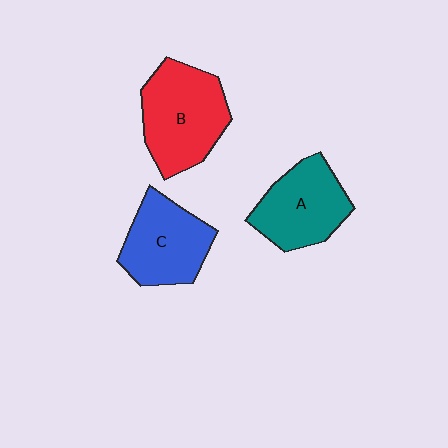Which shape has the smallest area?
Shape A (teal).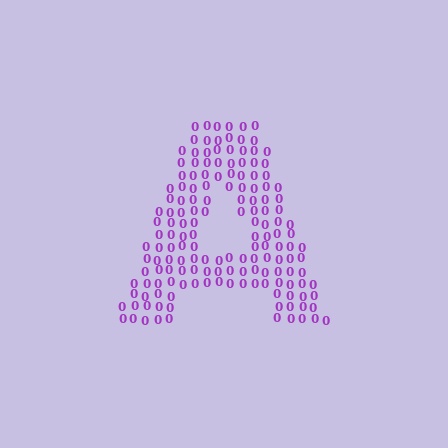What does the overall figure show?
The overall figure shows the letter A.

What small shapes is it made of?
It is made of small digit 0's.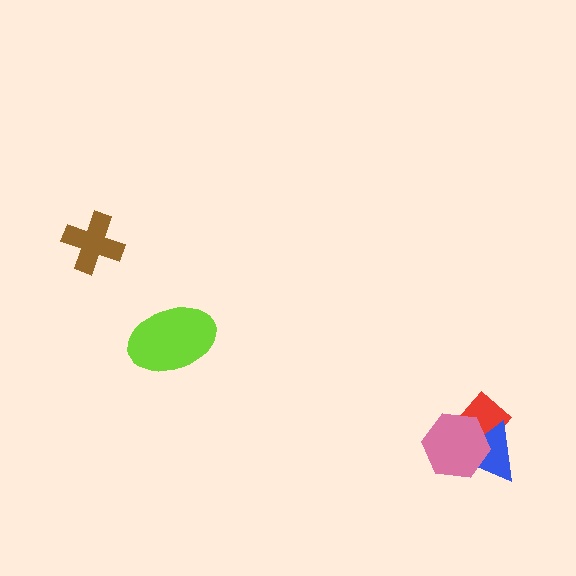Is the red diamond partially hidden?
Yes, it is partially covered by another shape.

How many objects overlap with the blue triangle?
2 objects overlap with the blue triangle.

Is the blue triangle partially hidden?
Yes, it is partially covered by another shape.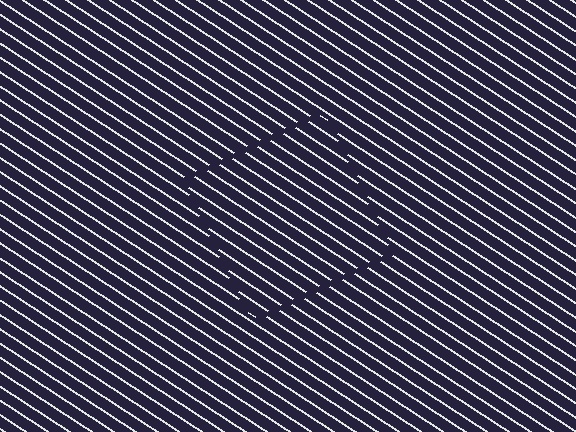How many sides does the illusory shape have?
4 sides — the line-ends trace a square.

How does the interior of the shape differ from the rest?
The interior of the shape contains the same grating, shifted by half a period — the contour is defined by the phase discontinuity where line-ends from the inner and outer gratings abut.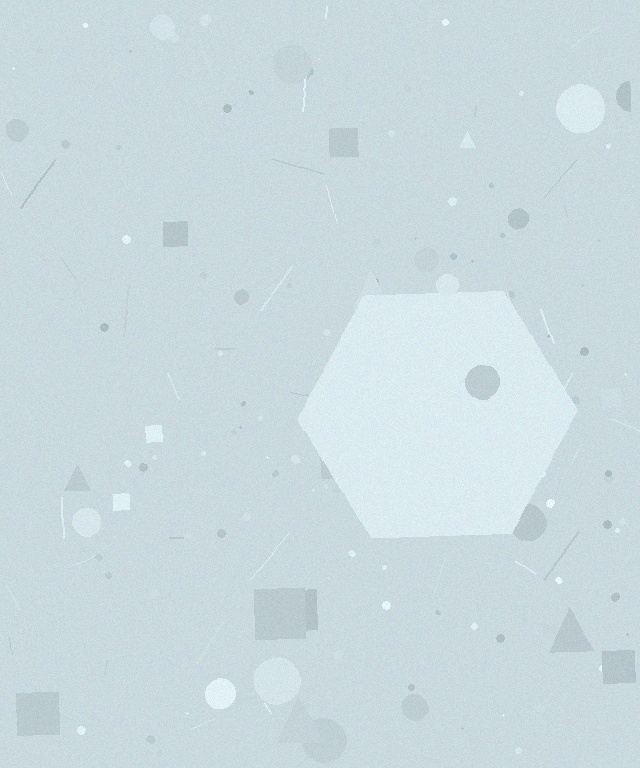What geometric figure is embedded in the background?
A hexagon is embedded in the background.